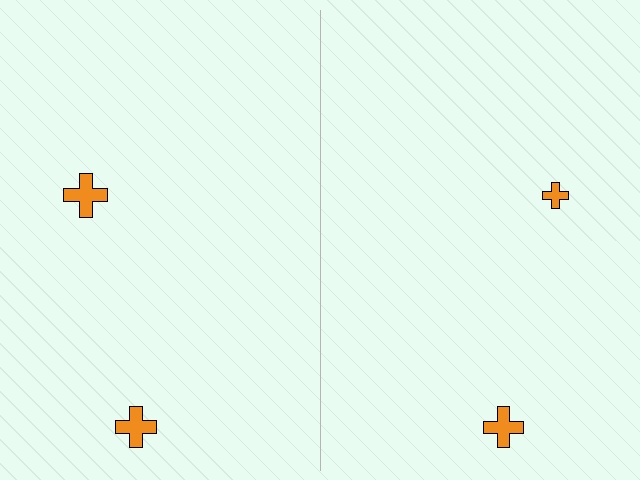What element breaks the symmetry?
The orange cross on the right side has a different size than its mirror counterpart.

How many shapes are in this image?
There are 4 shapes in this image.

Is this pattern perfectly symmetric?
No, the pattern is not perfectly symmetric. The orange cross on the right side has a different size than its mirror counterpart.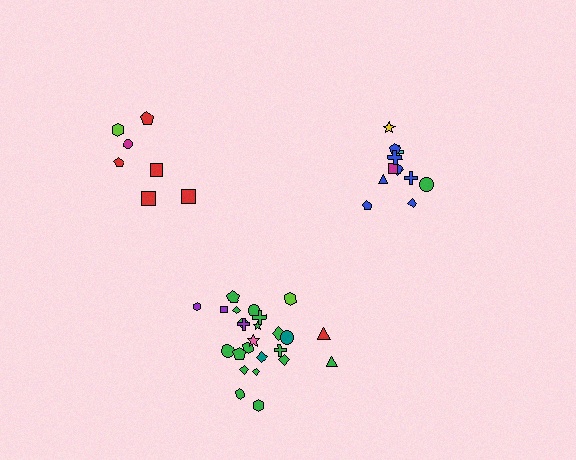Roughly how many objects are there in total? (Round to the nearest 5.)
Roughly 45 objects in total.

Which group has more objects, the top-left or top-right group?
The top-right group.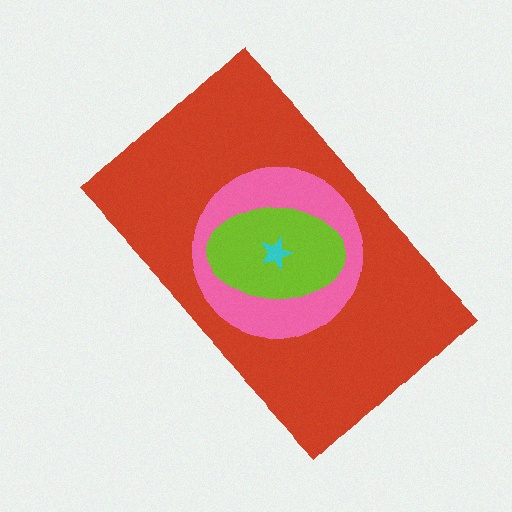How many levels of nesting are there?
4.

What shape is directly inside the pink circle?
The lime ellipse.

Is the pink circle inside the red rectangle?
Yes.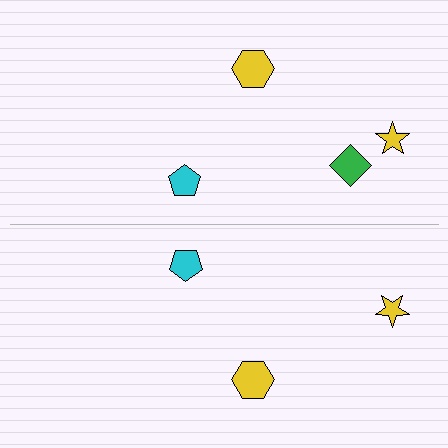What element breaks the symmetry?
A green diamond is missing from the bottom side.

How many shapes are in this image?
There are 7 shapes in this image.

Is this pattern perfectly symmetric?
No, the pattern is not perfectly symmetric. A green diamond is missing from the bottom side.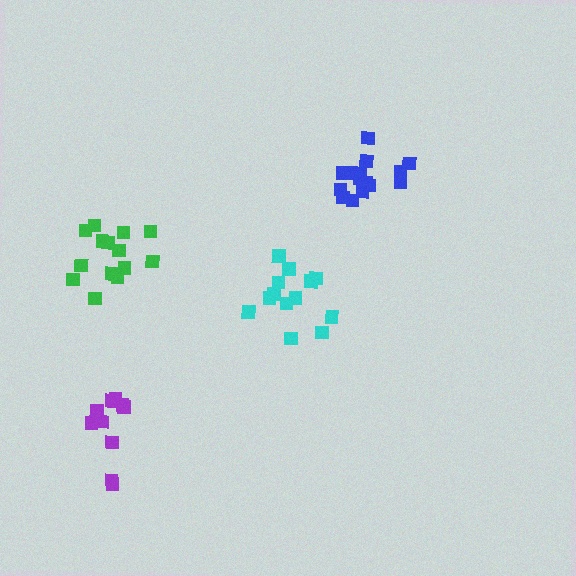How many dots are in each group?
Group 1: 10 dots, Group 2: 15 dots, Group 3: 13 dots, Group 4: 14 dots (52 total).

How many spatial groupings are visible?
There are 4 spatial groupings.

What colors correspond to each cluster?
The clusters are colored: purple, blue, cyan, green.